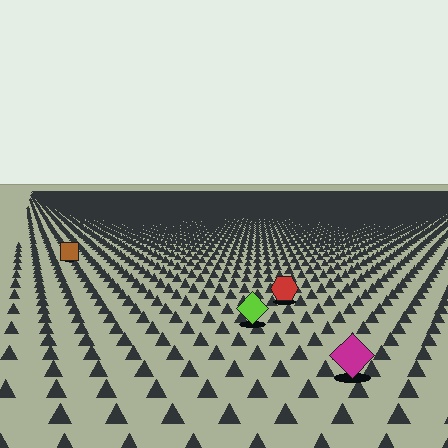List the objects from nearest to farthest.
From nearest to farthest: the magenta diamond, the lime diamond, the red hexagon, the brown square.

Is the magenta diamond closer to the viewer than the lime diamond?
Yes. The magenta diamond is closer — you can tell from the texture gradient: the ground texture is coarser near it.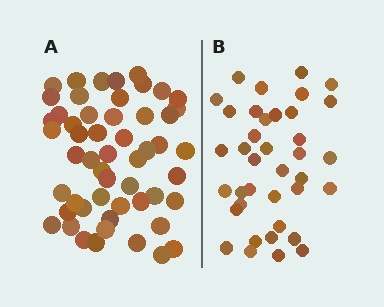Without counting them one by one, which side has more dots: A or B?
Region A (the left region) has more dots.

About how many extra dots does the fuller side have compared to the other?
Region A has approximately 15 more dots than region B.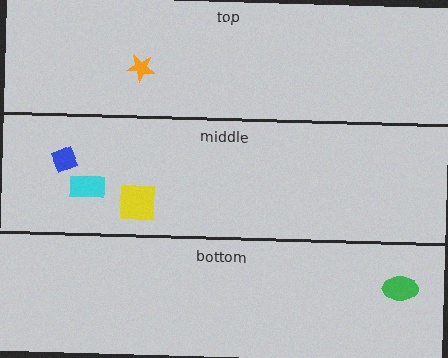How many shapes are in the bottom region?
1.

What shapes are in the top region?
The orange star.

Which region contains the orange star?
The top region.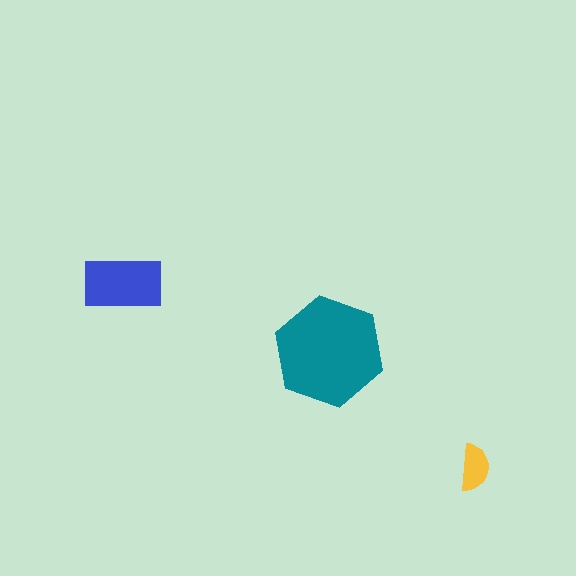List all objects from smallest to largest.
The yellow semicircle, the blue rectangle, the teal hexagon.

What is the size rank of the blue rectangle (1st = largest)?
2nd.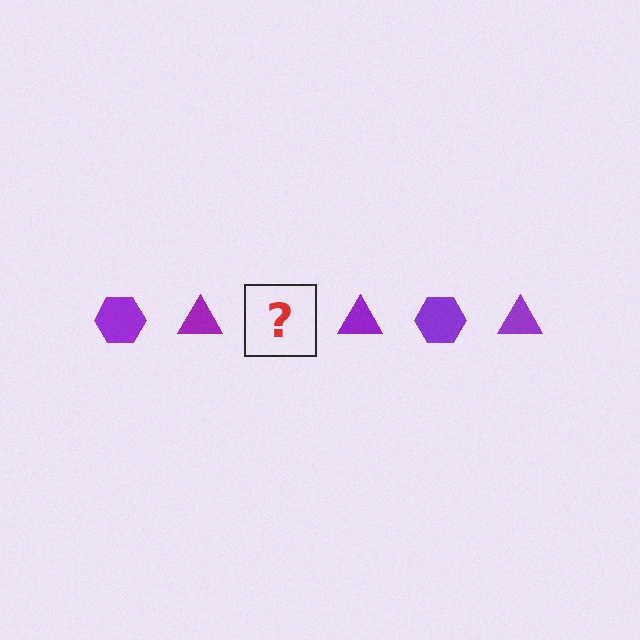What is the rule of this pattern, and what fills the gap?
The rule is that the pattern cycles through hexagon, triangle shapes in purple. The gap should be filled with a purple hexagon.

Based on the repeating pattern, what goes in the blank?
The blank should be a purple hexagon.